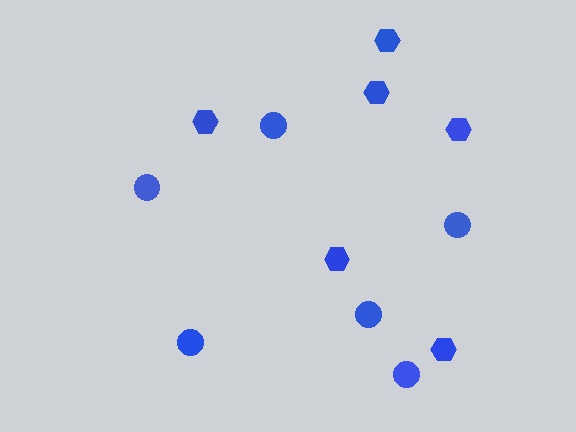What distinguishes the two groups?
There are 2 groups: one group of hexagons (6) and one group of circles (6).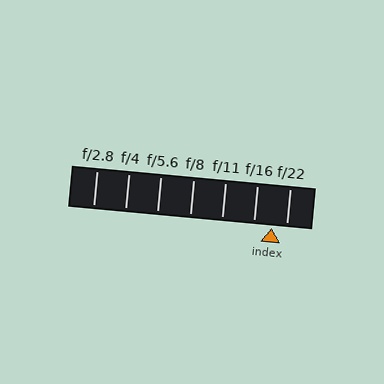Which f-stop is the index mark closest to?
The index mark is closest to f/22.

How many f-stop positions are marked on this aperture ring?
There are 7 f-stop positions marked.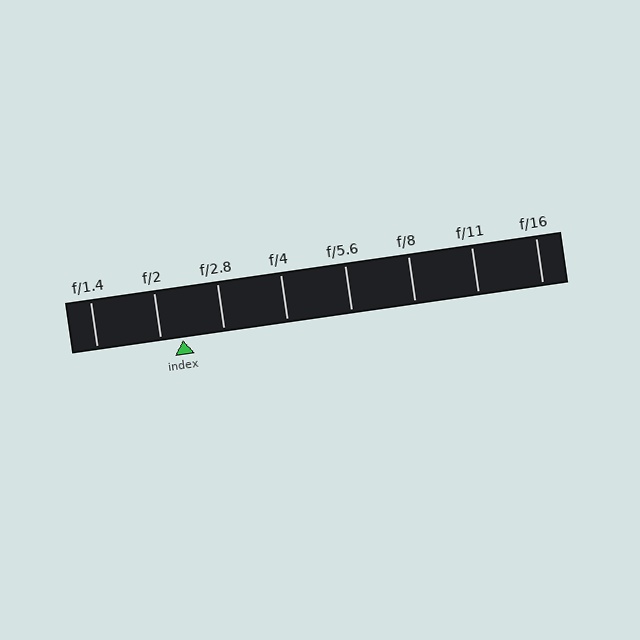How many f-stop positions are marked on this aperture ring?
There are 8 f-stop positions marked.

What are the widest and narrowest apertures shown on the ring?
The widest aperture shown is f/1.4 and the narrowest is f/16.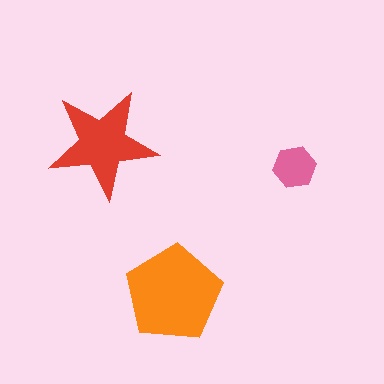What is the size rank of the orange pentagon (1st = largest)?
1st.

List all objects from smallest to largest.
The pink hexagon, the red star, the orange pentagon.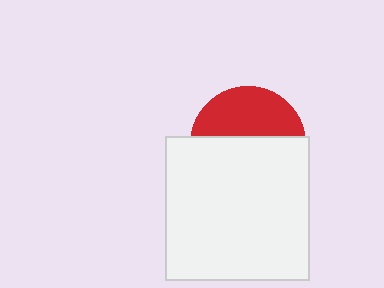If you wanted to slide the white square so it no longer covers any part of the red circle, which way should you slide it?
Slide it down — that is the most direct way to separate the two shapes.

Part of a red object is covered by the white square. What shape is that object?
It is a circle.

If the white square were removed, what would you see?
You would see the complete red circle.